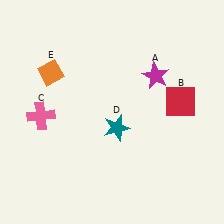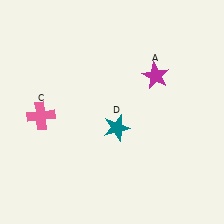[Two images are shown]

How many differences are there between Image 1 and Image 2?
There are 2 differences between the two images.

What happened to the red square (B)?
The red square (B) was removed in Image 2. It was in the top-right area of Image 1.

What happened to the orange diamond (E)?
The orange diamond (E) was removed in Image 2. It was in the top-left area of Image 1.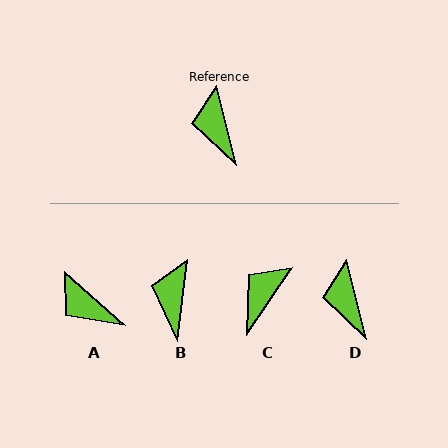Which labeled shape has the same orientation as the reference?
D.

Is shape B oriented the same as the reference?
No, it is off by about 21 degrees.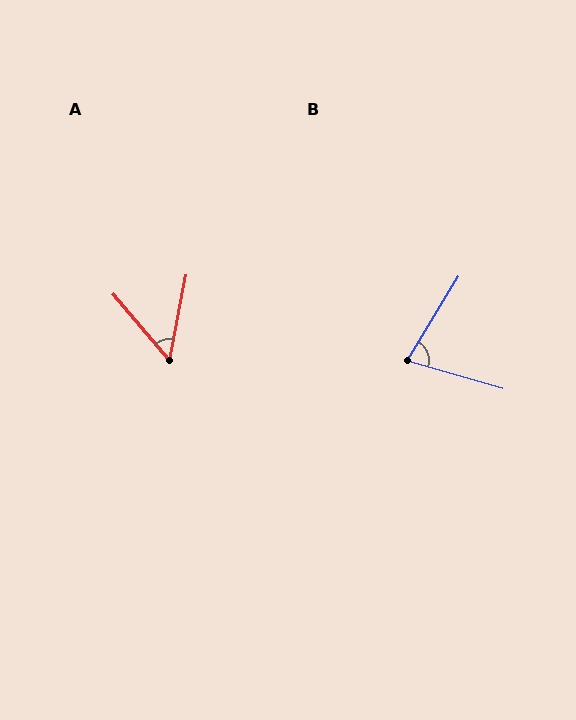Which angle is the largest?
B, at approximately 75 degrees.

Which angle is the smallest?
A, at approximately 51 degrees.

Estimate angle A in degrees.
Approximately 51 degrees.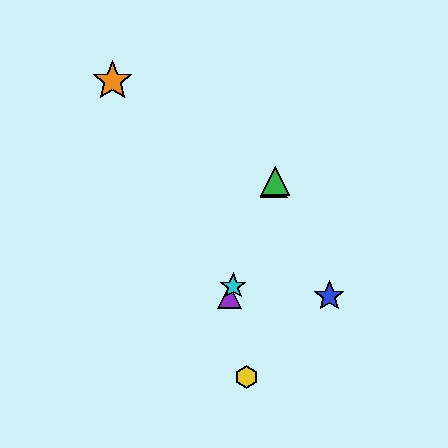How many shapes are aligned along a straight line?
4 shapes (the red triangle, the green triangle, the purple triangle, the cyan star) are aligned along a straight line.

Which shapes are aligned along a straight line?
The red triangle, the green triangle, the purple triangle, the cyan star are aligned along a straight line.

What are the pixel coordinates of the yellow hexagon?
The yellow hexagon is at (247, 377).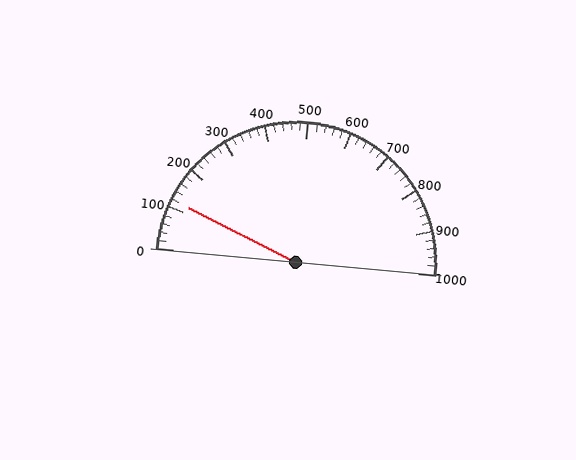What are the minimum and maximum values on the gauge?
The gauge ranges from 0 to 1000.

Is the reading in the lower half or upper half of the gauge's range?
The reading is in the lower half of the range (0 to 1000).